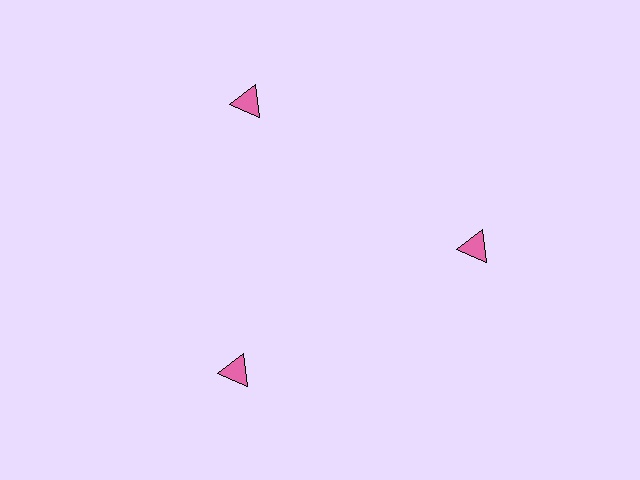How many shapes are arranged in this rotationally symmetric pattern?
There are 3 shapes, arranged in 3 groups of 1.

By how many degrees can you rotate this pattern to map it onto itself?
The pattern maps onto itself every 120 degrees of rotation.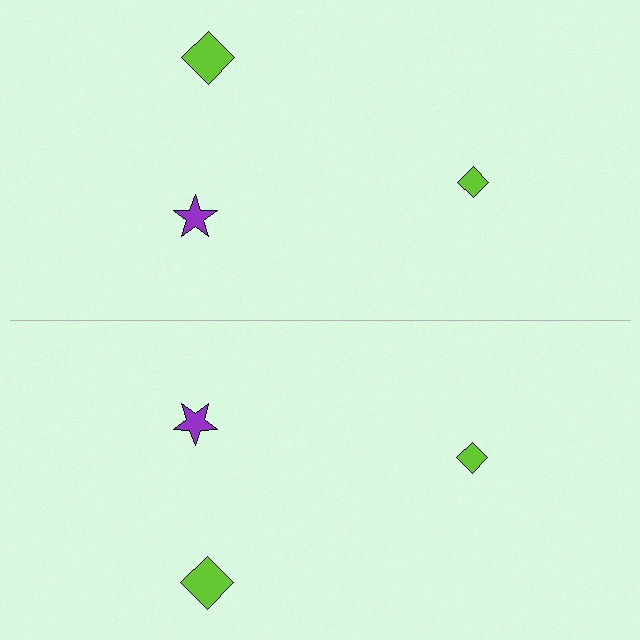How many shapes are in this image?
There are 6 shapes in this image.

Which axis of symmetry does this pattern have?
The pattern has a horizontal axis of symmetry running through the center of the image.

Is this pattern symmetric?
Yes, this pattern has bilateral (reflection) symmetry.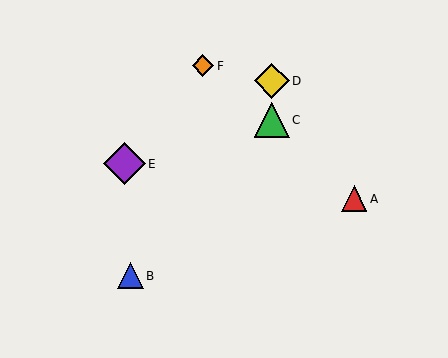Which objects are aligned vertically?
Objects C, D are aligned vertically.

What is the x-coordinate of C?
Object C is at x≈272.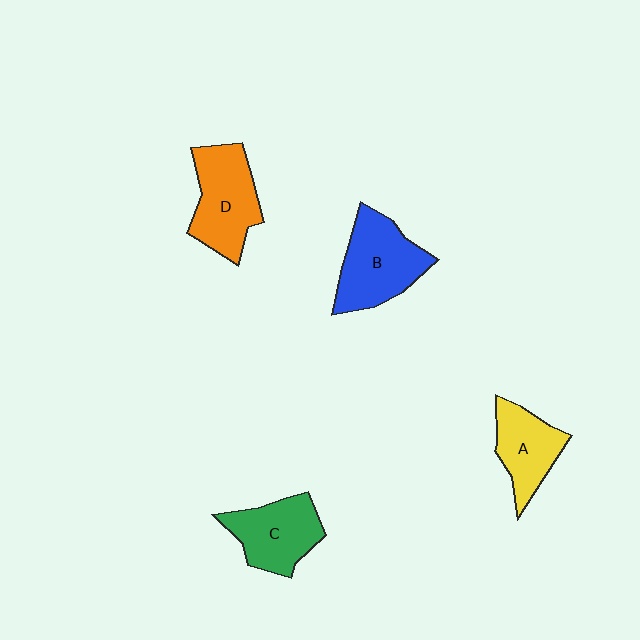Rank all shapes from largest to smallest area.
From largest to smallest: B (blue), D (orange), C (green), A (yellow).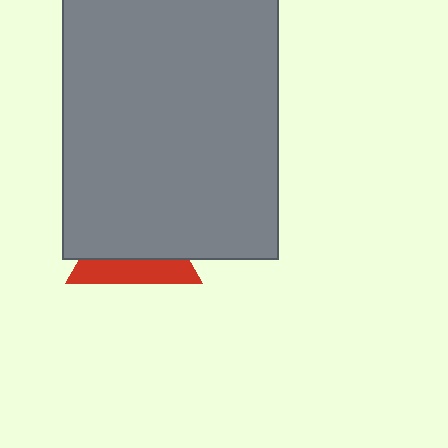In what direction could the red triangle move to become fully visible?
The red triangle could move down. That would shift it out from behind the gray rectangle entirely.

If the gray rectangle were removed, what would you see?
You would see the complete red triangle.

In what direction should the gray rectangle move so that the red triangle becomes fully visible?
The gray rectangle should move up. That is the shortest direction to clear the overlap and leave the red triangle fully visible.